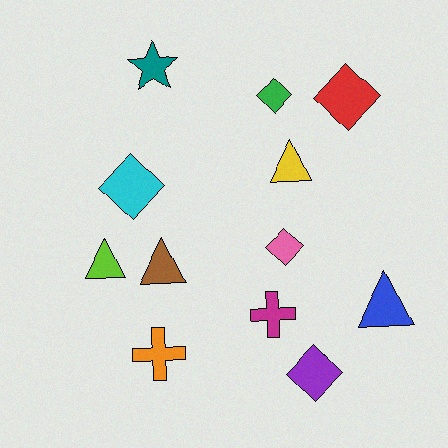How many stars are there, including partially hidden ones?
There is 1 star.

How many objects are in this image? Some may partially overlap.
There are 12 objects.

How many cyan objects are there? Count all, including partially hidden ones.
There is 1 cyan object.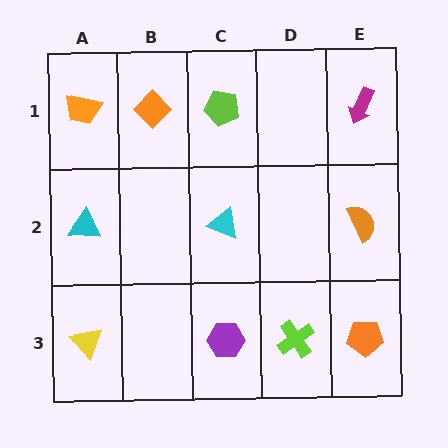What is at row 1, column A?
An orange trapezoid.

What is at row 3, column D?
A lime cross.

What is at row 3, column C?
A purple hexagon.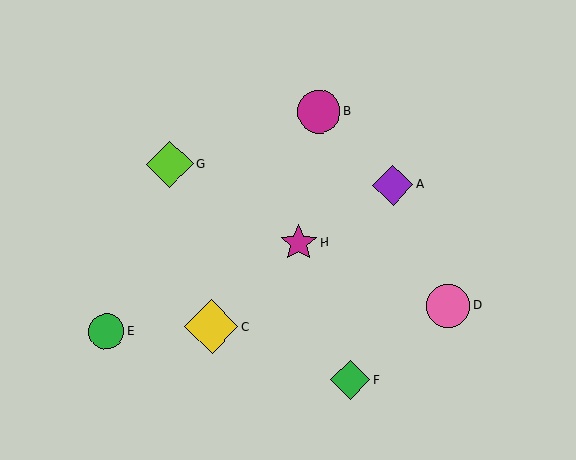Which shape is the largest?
The yellow diamond (labeled C) is the largest.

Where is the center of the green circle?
The center of the green circle is at (106, 332).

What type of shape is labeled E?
Shape E is a green circle.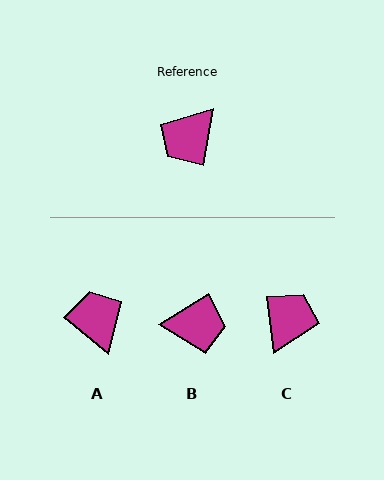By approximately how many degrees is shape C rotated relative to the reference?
Approximately 163 degrees clockwise.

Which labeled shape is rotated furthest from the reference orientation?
C, about 163 degrees away.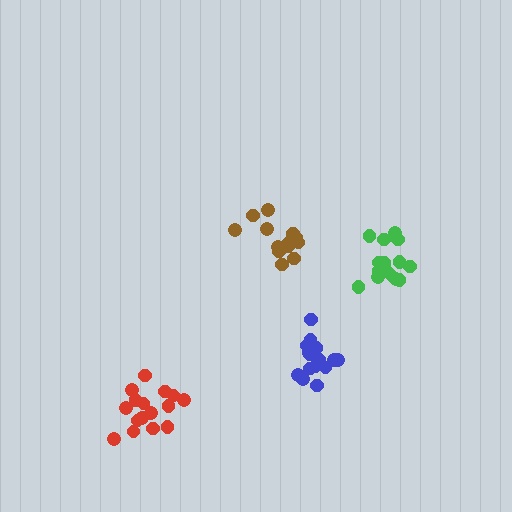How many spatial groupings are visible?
There are 4 spatial groupings.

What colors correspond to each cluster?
The clusters are colored: green, blue, brown, red.